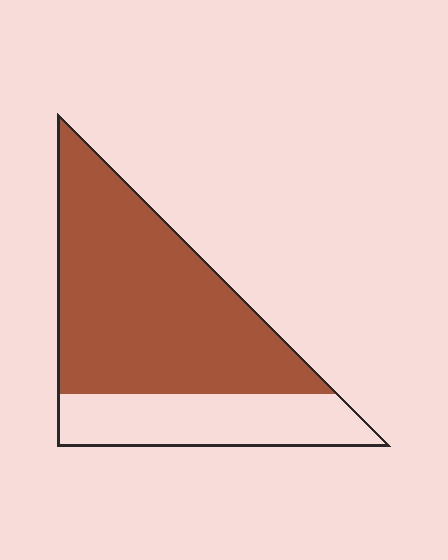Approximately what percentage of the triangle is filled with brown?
Approximately 70%.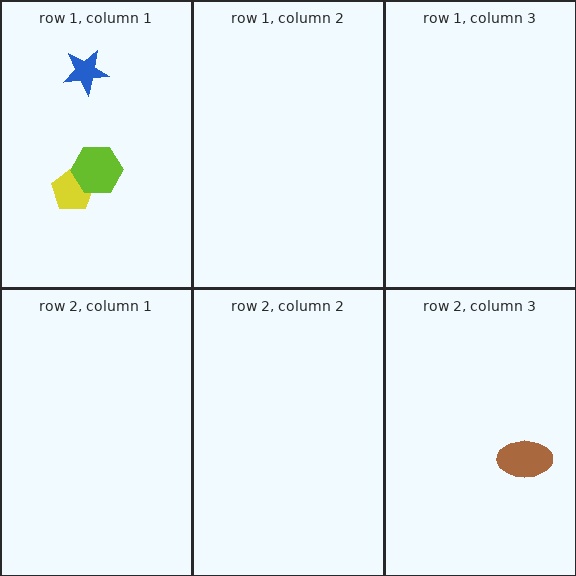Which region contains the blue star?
The row 1, column 1 region.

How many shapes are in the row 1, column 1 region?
3.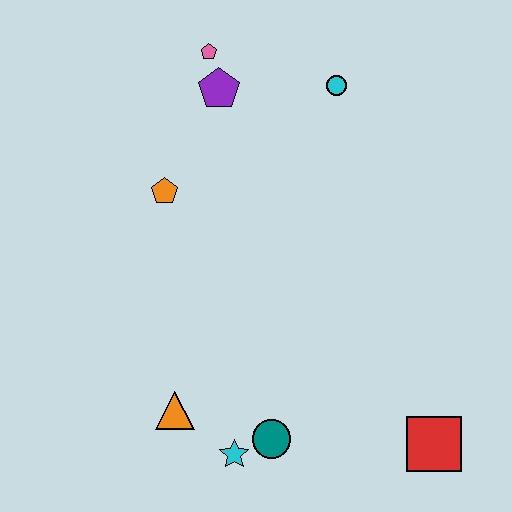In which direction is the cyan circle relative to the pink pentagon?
The cyan circle is to the right of the pink pentagon.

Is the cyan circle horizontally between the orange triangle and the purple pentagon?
No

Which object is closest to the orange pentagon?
The purple pentagon is closest to the orange pentagon.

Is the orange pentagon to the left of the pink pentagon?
Yes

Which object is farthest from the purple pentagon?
The red square is farthest from the purple pentagon.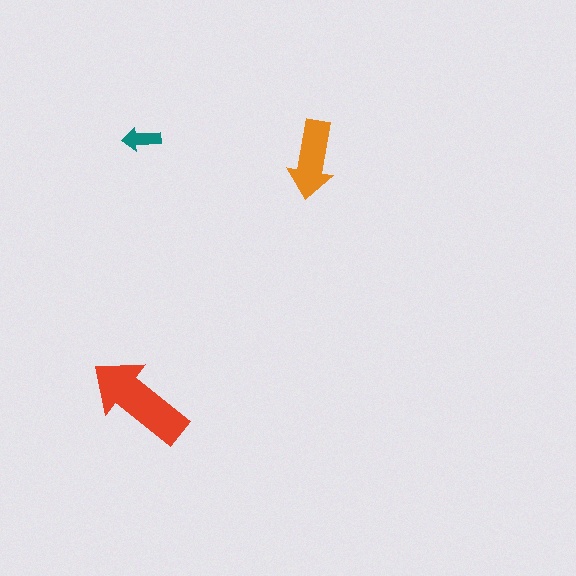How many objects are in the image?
There are 3 objects in the image.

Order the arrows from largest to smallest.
the red one, the orange one, the teal one.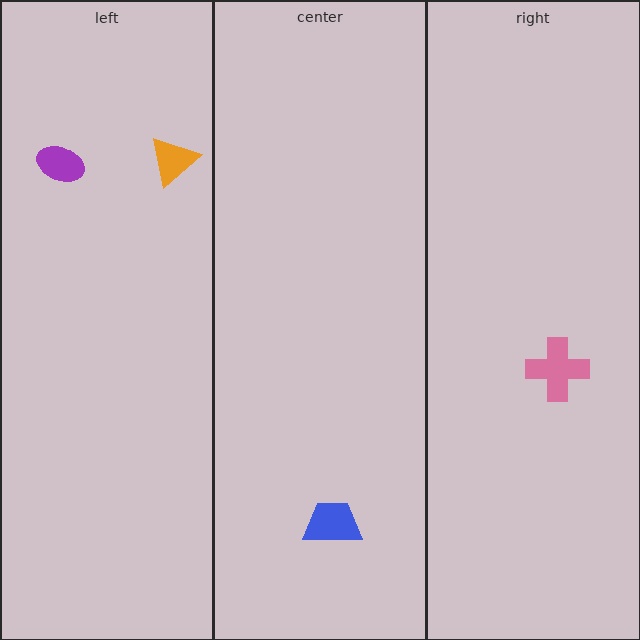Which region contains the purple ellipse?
The left region.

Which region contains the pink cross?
The right region.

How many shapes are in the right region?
1.